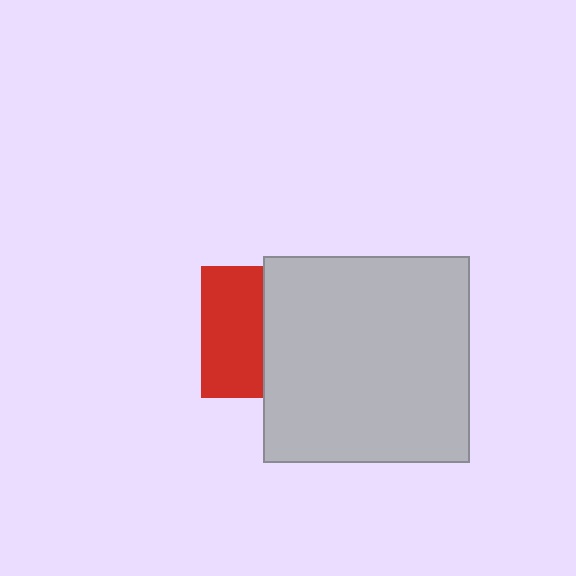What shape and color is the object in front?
The object in front is a light gray square.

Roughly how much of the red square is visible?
About half of it is visible (roughly 47%).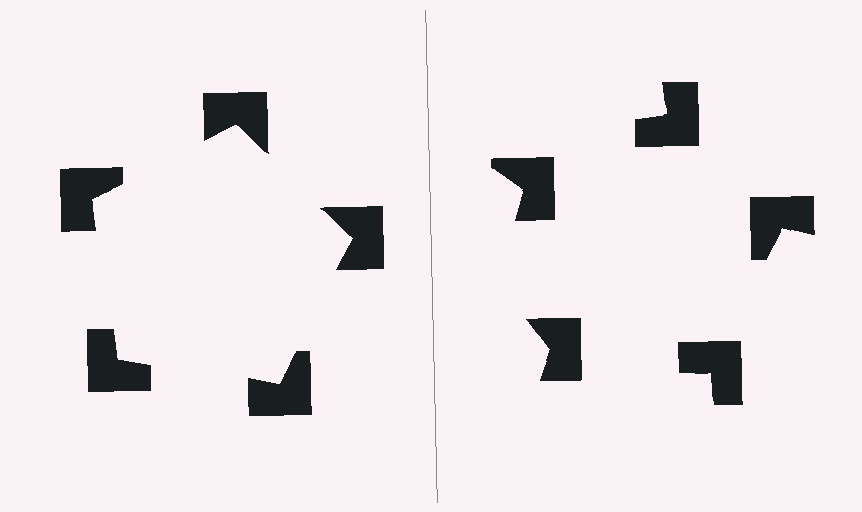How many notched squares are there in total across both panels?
10 — 5 on each side.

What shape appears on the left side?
An illusory pentagon.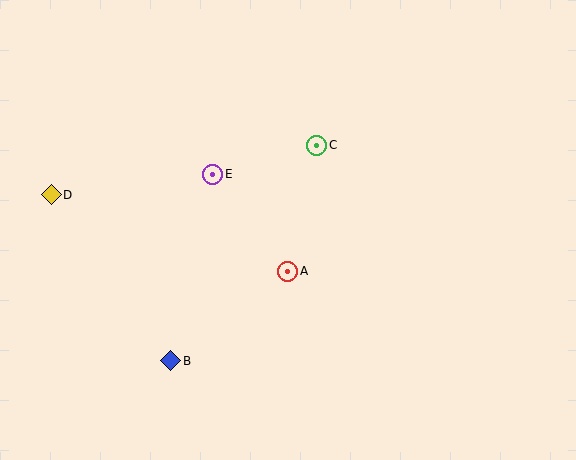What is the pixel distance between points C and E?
The distance between C and E is 108 pixels.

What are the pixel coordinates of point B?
Point B is at (171, 361).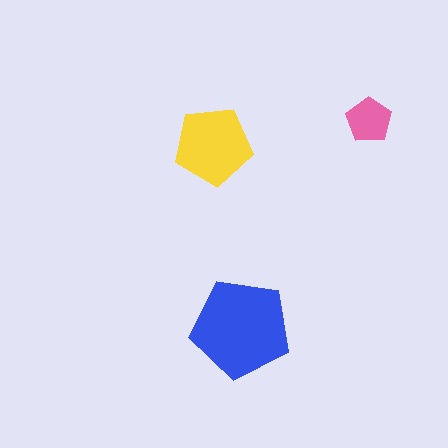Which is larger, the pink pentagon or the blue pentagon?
The blue one.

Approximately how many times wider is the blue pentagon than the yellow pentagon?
About 1.5 times wider.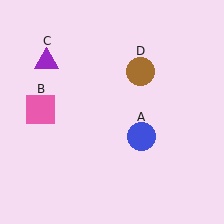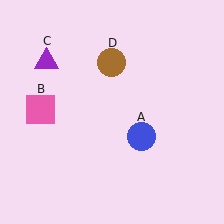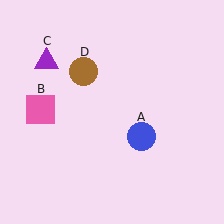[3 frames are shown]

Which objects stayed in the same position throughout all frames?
Blue circle (object A) and pink square (object B) and purple triangle (object C) remained stationary.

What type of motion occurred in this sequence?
The brown circle (object D) rotated counterclockwise around the center of the scene.